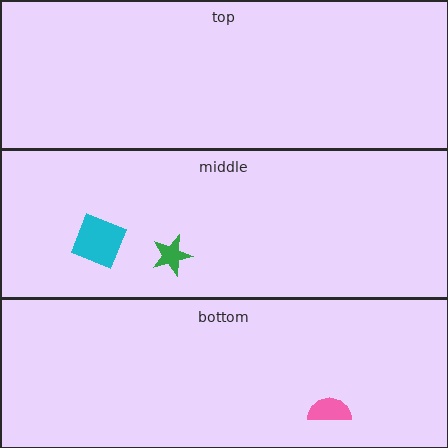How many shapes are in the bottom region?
1.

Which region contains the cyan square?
The middle region.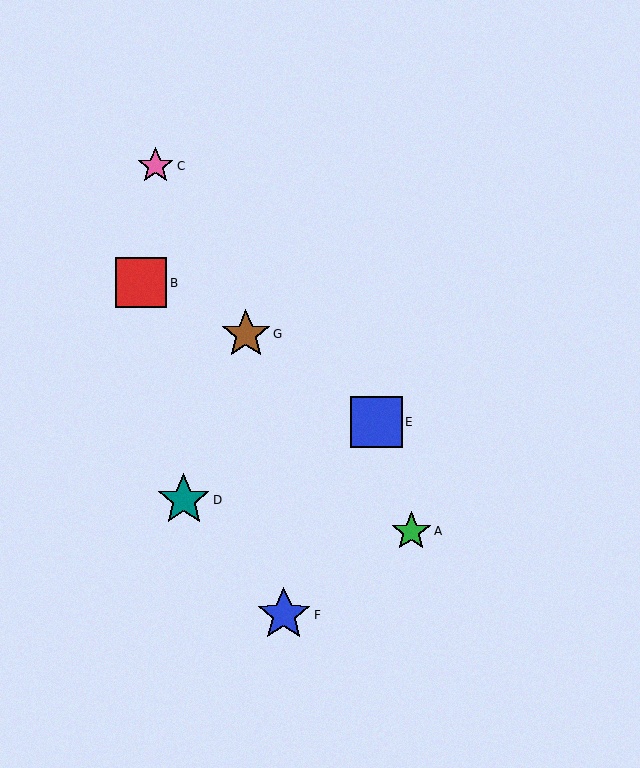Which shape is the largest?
The blue star (labeled F) is the largest.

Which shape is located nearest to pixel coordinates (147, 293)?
The red square (labeled B) at (141, 283) is nearest to that location.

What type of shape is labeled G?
Shape G is a brown star.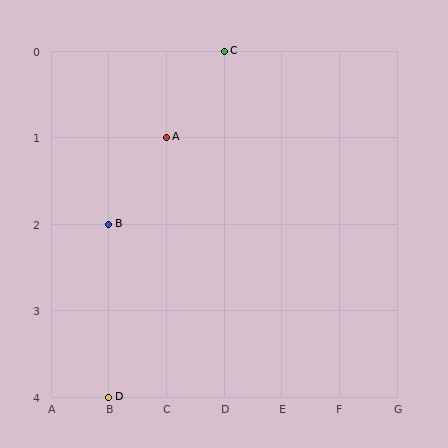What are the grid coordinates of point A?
Point A is at grid coordinates (C, 1).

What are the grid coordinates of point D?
Point D is at grid coordinates (B, 4).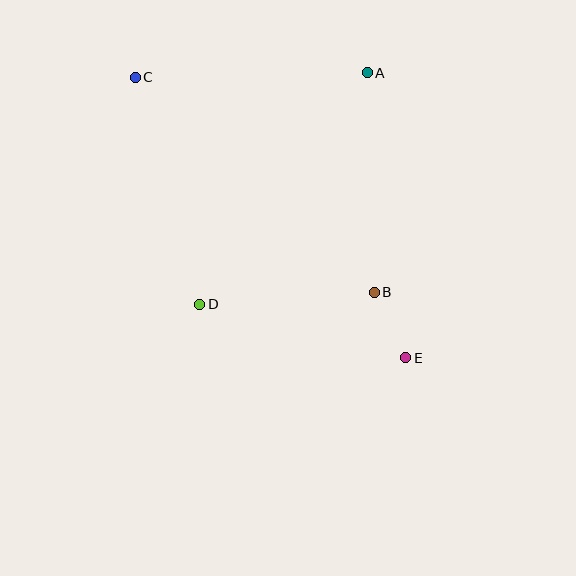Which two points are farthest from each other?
Points C and E are farthest from each other.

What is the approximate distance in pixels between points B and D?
The distance between B and D is approximately 175 pixels.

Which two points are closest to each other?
Points B and E are closest to each other.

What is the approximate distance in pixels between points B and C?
The distance between B and C is approximately 322 pixels.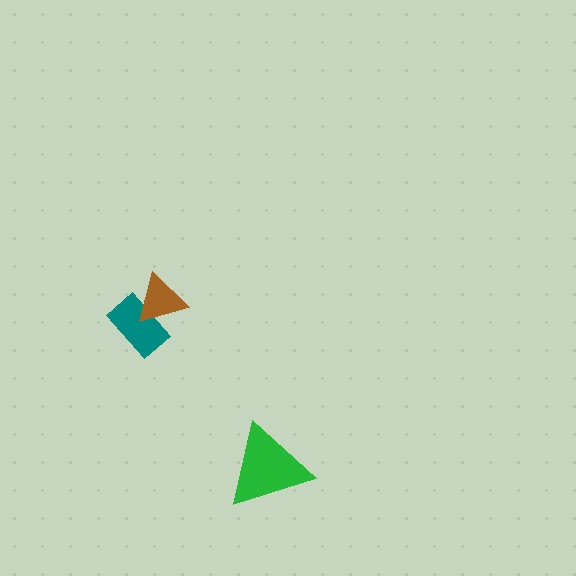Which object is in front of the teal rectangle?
The brown triangle is in front of the teal rectangle.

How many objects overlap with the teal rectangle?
1 object overlaps with the teal rectangle.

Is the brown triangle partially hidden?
No, no other shape covers it.